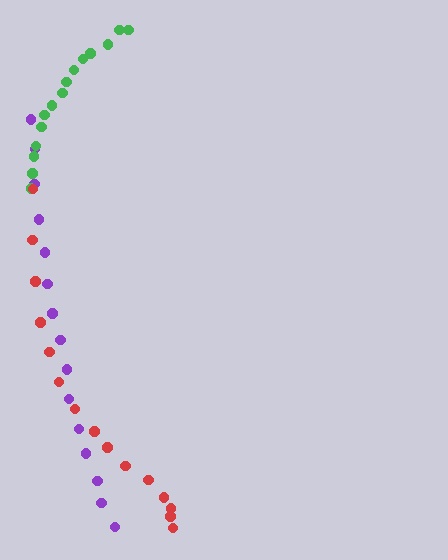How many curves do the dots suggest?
There are 3 distinct paths.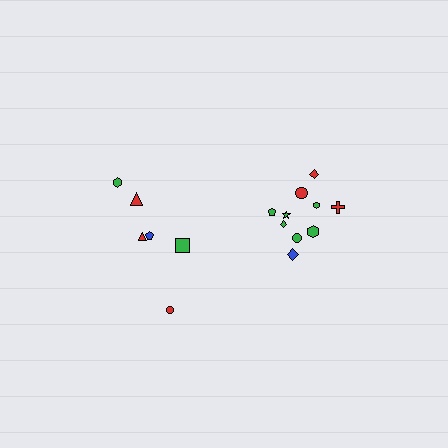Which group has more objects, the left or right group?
The right group.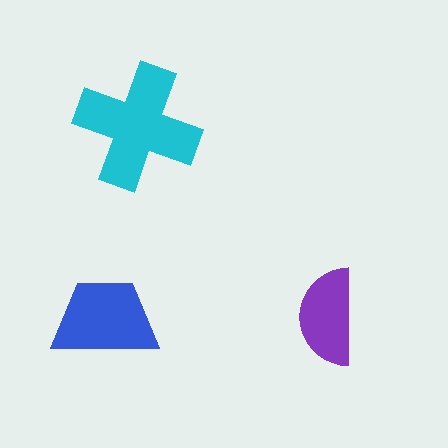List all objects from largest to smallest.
The cyan cross, the blue trapezoid, the purple semicircle.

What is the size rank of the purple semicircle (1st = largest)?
3rd.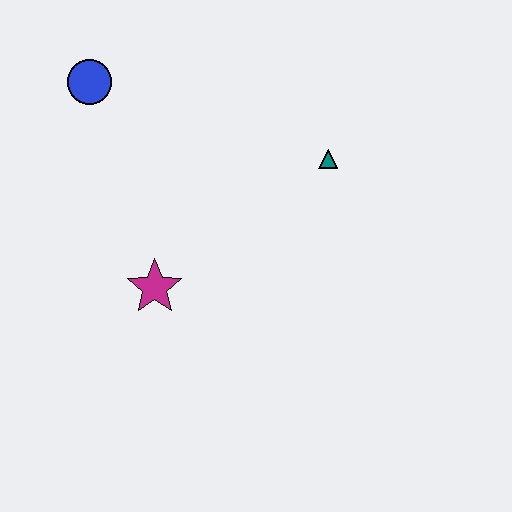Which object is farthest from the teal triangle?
The blue circle is farthest from the teal triangle.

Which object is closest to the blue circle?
The magenta star is closest to the blue circle.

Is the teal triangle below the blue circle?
Yes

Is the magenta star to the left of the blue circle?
No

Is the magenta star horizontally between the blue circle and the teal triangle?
Yes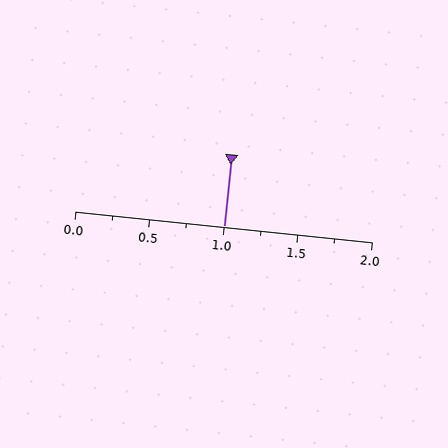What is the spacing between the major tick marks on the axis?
The major ticks are spaced 0.5 apart.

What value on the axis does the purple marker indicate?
The marker indicates approximately 1.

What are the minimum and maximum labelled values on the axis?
The axis runs from 0.0 to 2.0.